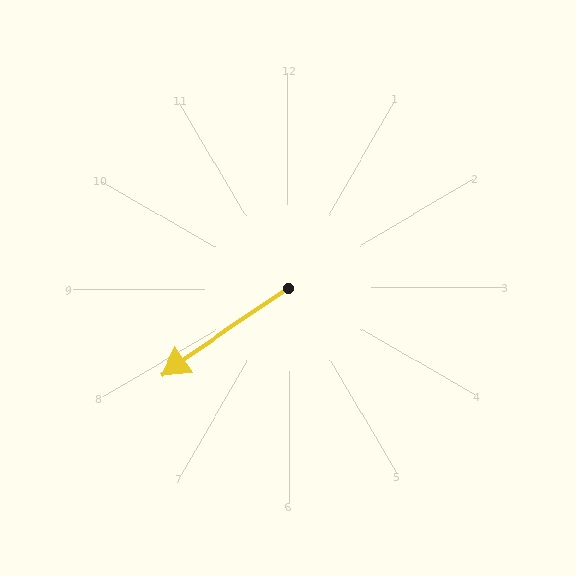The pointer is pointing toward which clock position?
Roughly 8 o'clock.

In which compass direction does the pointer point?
Southwest.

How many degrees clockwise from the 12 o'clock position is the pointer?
Approximately 236 degrees.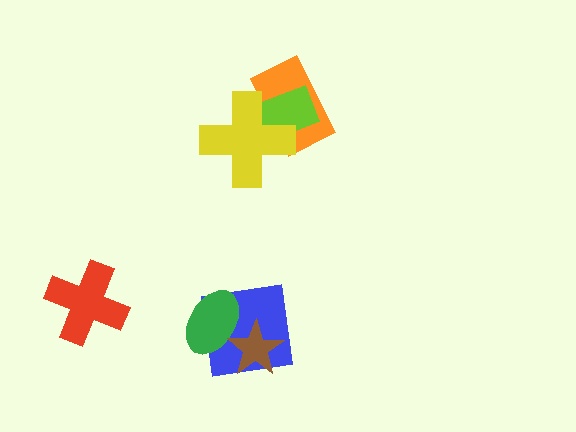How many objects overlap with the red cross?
0 objects overlap with the red cross.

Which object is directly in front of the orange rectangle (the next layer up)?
The lime rectangle is directly in front of the orange rectangle.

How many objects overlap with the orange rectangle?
2 objects overlap with the orange rectangle.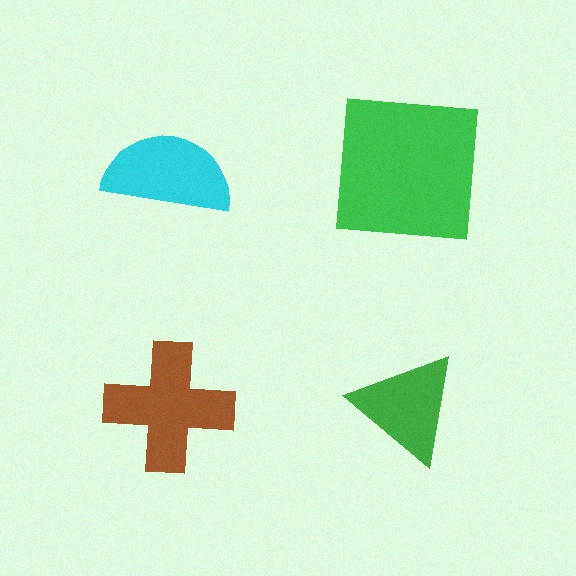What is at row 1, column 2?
A green square.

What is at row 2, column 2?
A green triangle.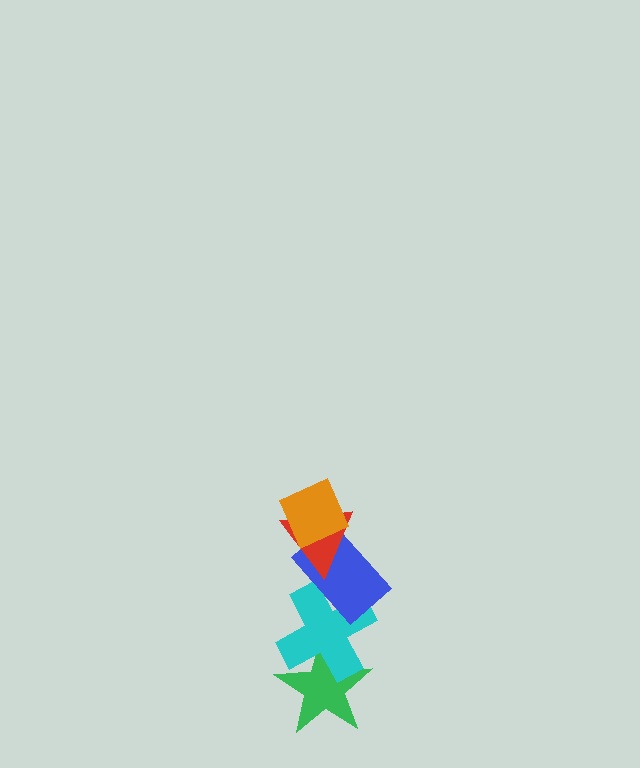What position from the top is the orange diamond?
The orange diamond is 1st from the top.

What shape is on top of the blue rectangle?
The red triangle is on top of the blue rectangle.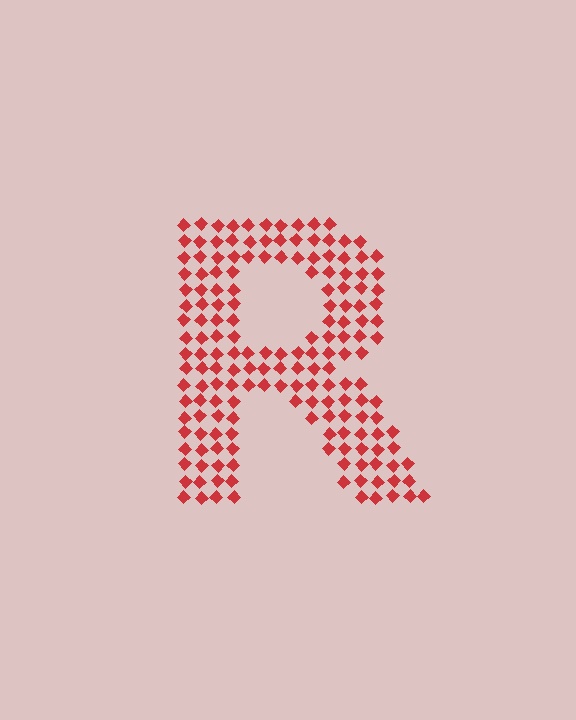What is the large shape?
The large shape is the letter R.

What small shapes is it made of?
It is made of small diamonds.